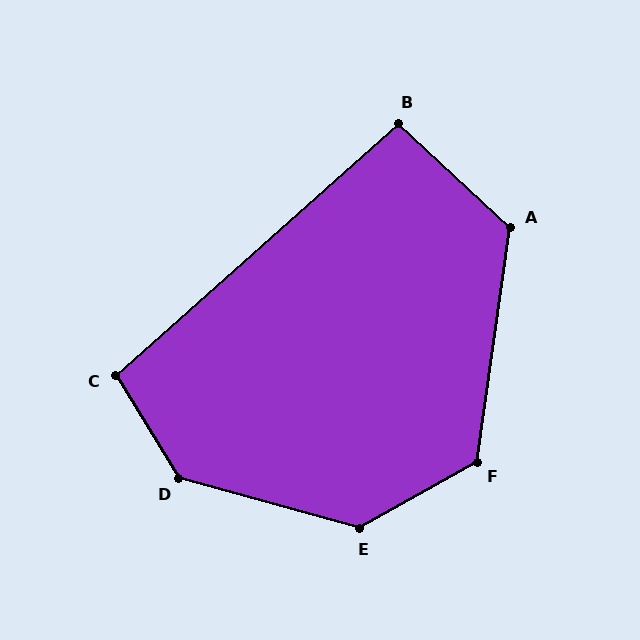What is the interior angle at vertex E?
Approximately 135 degrees (obtuse).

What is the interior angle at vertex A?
Approximately 125 degrees (obtuse).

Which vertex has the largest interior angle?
D, at approximately 137 degrees.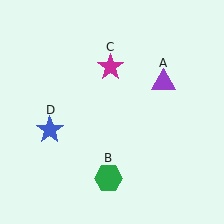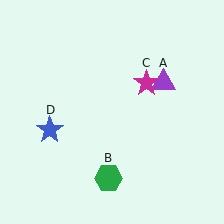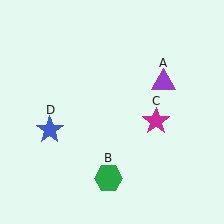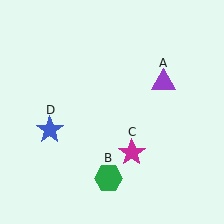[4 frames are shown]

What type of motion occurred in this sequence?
The magenta star (object C) rotated clockwise around the center of the scene.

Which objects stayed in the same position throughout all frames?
Purple triangle (object A) and green hexagon (object B) and blue star (object D) remained stationary.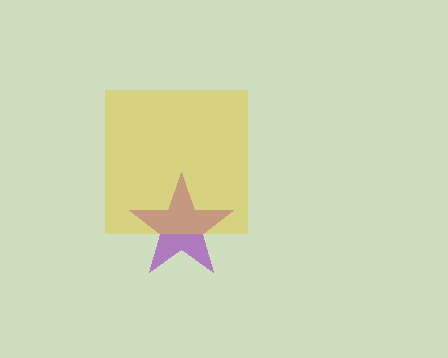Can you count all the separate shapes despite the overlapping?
Yes, there are 2 separate shapes.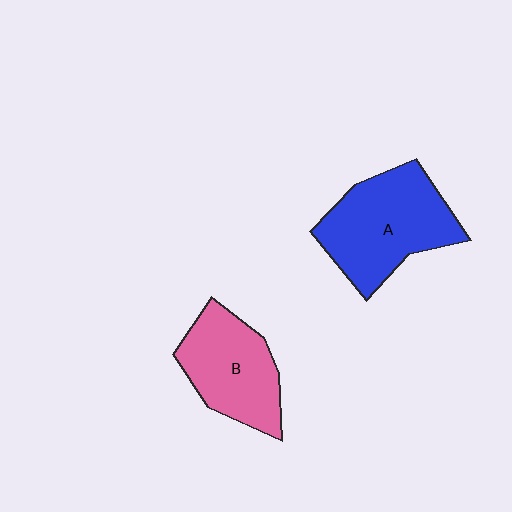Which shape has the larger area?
Shape A (blue).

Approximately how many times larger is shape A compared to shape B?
Approximately 1.3 times.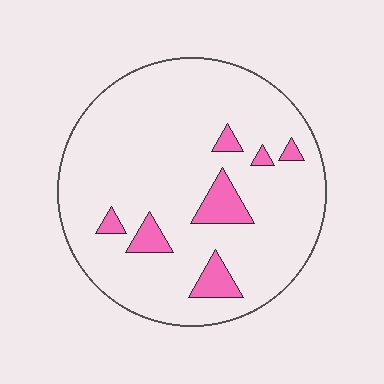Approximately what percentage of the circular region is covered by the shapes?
Approximately 10%.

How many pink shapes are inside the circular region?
7.